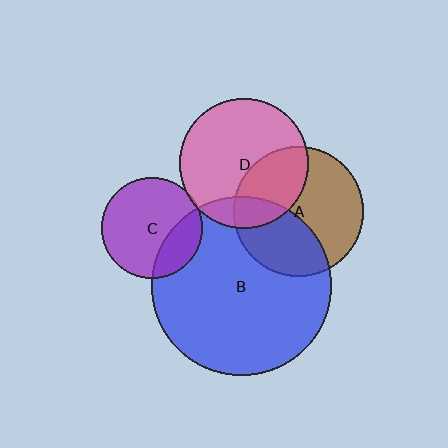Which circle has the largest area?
Circle B (blue).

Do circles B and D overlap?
Yes.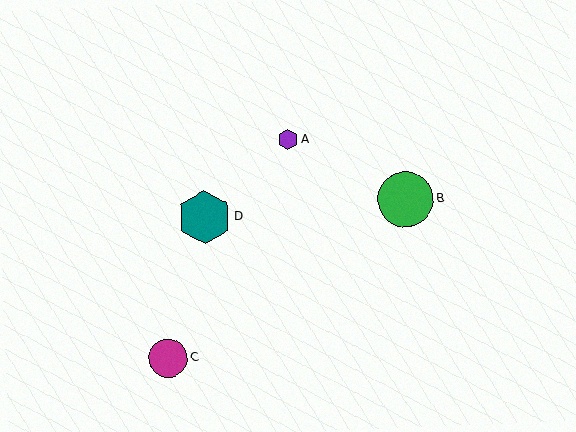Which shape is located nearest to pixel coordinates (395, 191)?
The green circle (labeled B) at (406, 199) is nearest to that location.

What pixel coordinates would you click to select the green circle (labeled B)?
Click at (406, 199) to select the green circle B.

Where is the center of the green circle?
The center of the green circle is at (406, 199).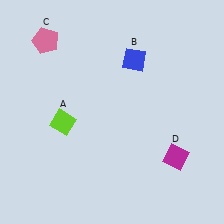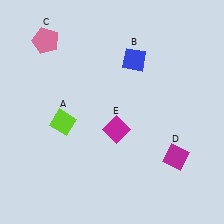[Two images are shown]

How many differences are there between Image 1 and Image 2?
There is 1 difference between the two images.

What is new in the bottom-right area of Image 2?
A magenta diamond (E) was added in the bottom-right area of Image 2.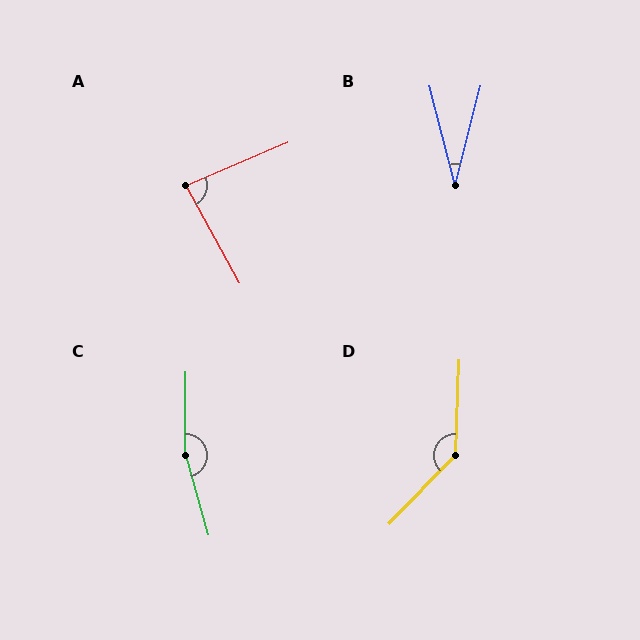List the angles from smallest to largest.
B (29°), A (84°), D (138°), C (164°).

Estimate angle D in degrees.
Approximately 138 degrees.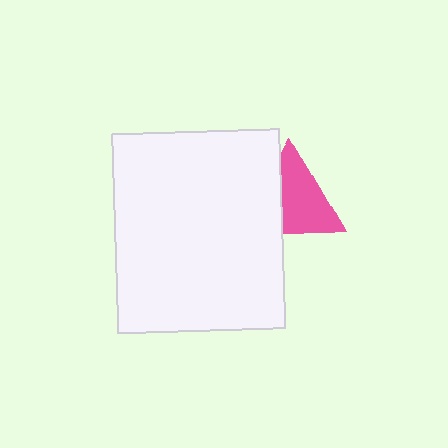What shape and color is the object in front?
The object in front is a white rectangle.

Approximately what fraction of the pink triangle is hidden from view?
Roughly 36% of the pink triangle is hidden behind the white rectangle.